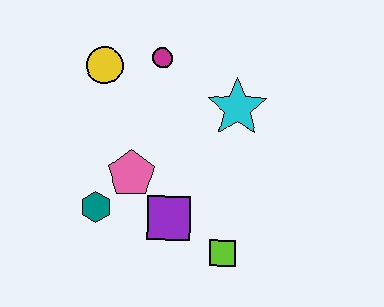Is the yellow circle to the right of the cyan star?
No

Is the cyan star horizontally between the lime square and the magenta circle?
No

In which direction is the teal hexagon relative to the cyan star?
The teal hexagon is to the left of the cyan star.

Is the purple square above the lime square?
Yes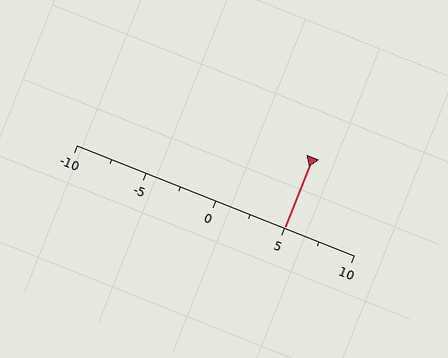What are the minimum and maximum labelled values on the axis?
The axis runs from -10 to 10.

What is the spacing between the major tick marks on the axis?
The major ticks are spaced 5 apart.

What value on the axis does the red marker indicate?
The marker indicates approximately 5.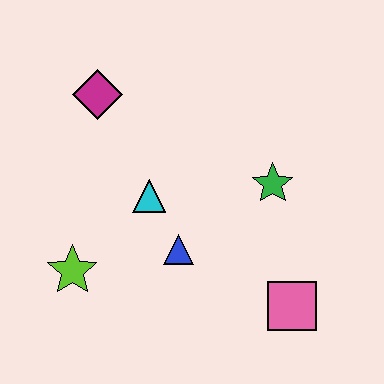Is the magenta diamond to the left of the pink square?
Yes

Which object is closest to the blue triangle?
The cyan triangle is closest to the blue triangle.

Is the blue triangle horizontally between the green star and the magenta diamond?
Yes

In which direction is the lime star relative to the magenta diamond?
The lime star is below the magenta diamond.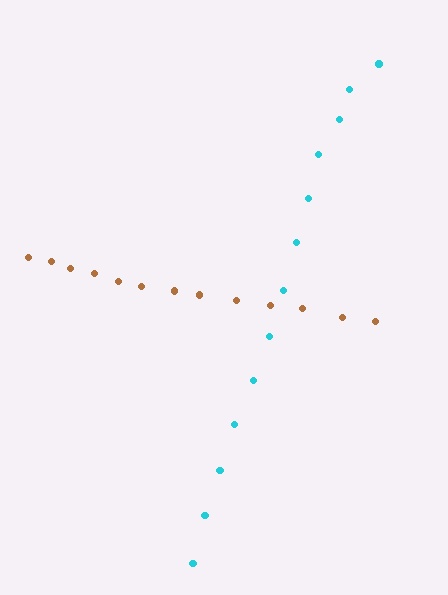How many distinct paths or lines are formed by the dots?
There are 2 distinct paths.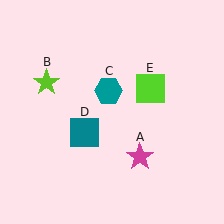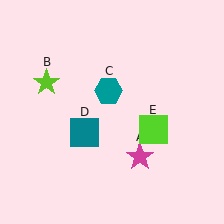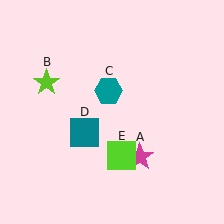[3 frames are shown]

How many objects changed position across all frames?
1 object changed position: lime square (object E).